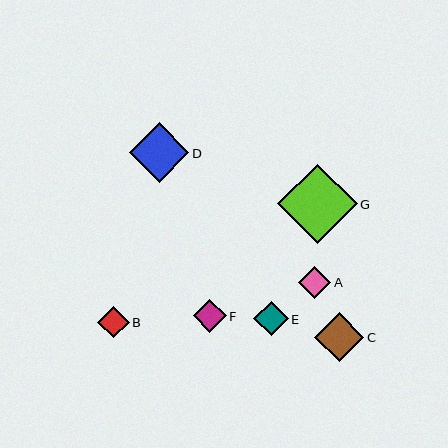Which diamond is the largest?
Diamond G is the largest with a size of approximately 80 pixels.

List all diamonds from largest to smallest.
From largest to smallest: G, D, C, E, F, A, B.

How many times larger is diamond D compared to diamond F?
Diamond D is approximately 1.8 times the size of diamond F.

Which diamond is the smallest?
Diamond B is the smallest with a size of approximately 32 pixels.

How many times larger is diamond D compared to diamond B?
Diamond D is approximately 1.9 times the size of diamond B.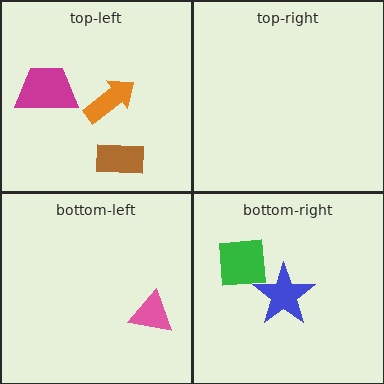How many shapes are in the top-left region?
3.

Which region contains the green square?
The bottom-right region.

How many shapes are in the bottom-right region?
2.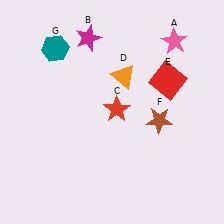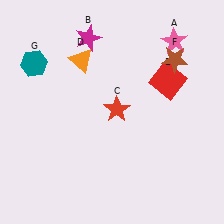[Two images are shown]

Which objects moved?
The objects that moved are: the orange triangle (D), the brown star (F), the teal hexagon (G).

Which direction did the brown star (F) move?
The brown star (F) moved up.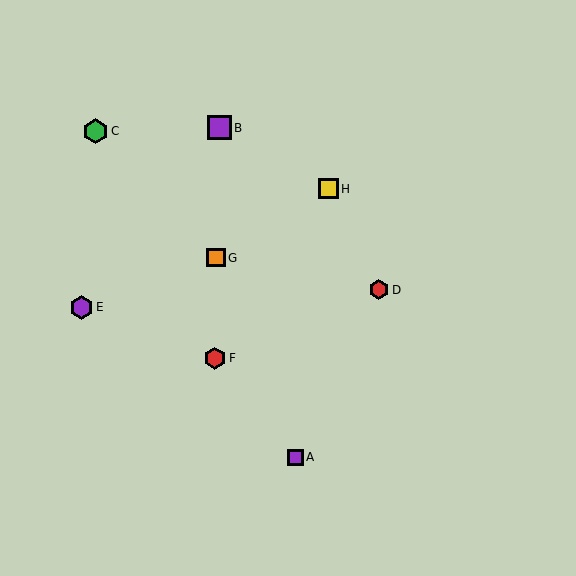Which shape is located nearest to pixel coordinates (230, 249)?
The orange square (labeled G) at (216, 258) is nearest to that location.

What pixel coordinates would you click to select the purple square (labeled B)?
Click at (219, 128) to select the purple square B.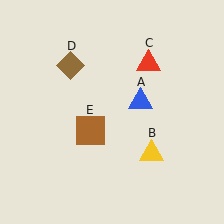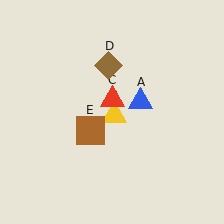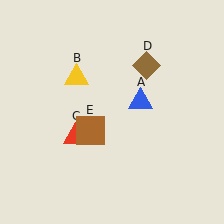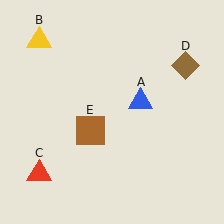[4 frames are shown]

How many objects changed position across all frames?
3 objects changed position: yellow triangle (object B), red triangle (object C), brown diamond (object D).